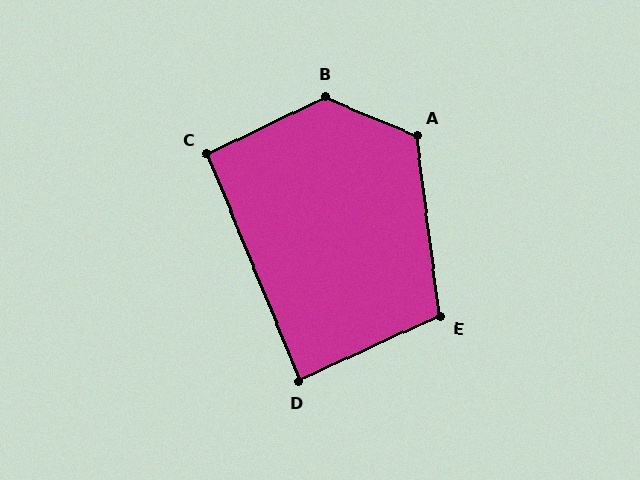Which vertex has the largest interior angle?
B, at approximately 132 degrees.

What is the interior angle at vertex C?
Approximately 93 degrees (approximately right).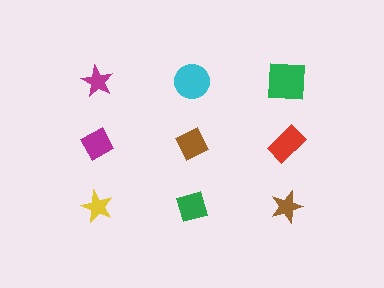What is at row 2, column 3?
A red rectangle.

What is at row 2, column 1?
A magenta diamond.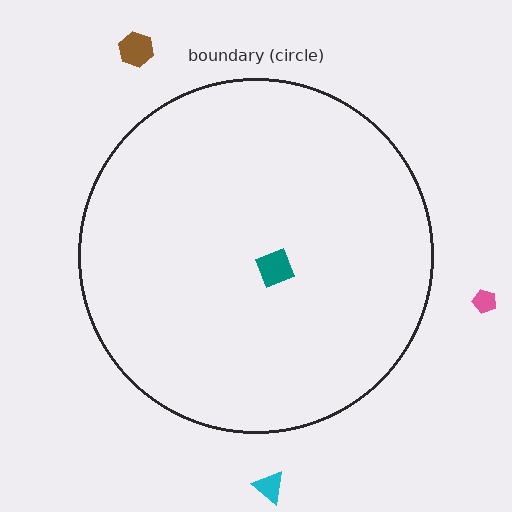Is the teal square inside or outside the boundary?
Inside.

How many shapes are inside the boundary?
1 inside, 3 outside.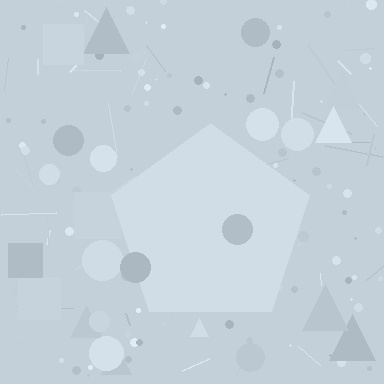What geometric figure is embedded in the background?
A pentagon is embedded in the background.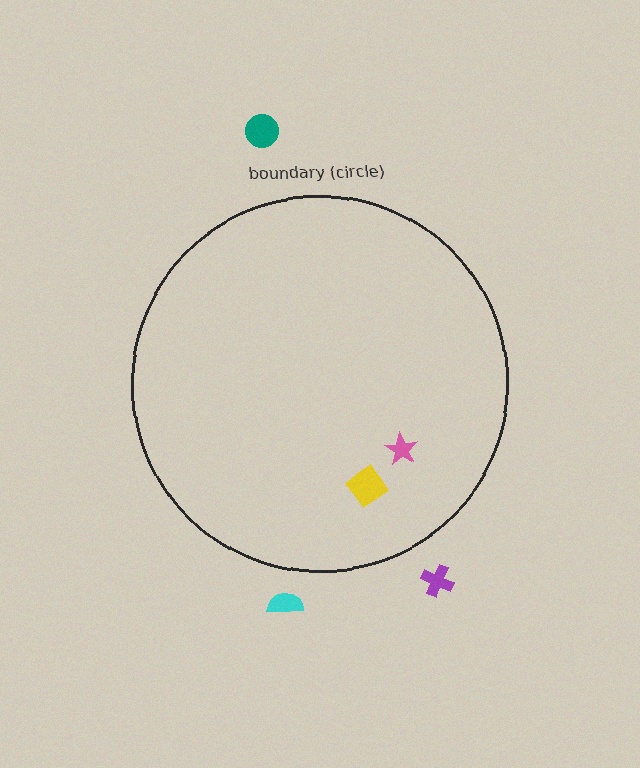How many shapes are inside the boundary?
2 inside, 3 outside.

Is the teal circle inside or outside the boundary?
Outside.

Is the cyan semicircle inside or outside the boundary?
Outside.